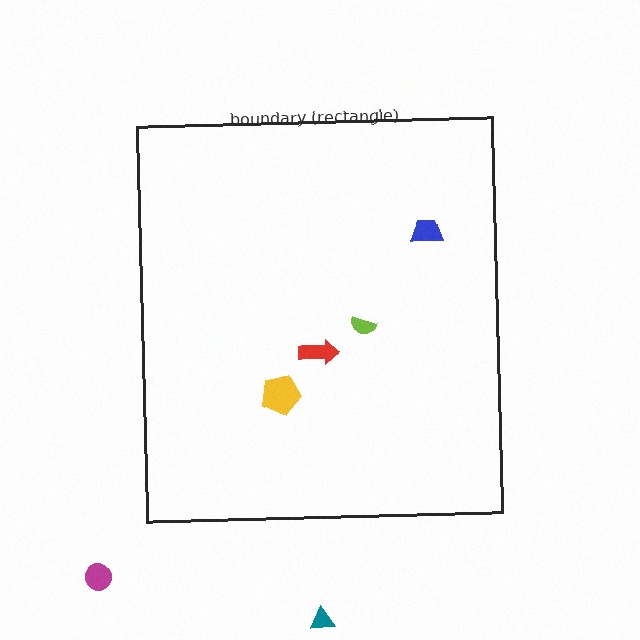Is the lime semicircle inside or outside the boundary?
Inside.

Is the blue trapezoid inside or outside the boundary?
Inside.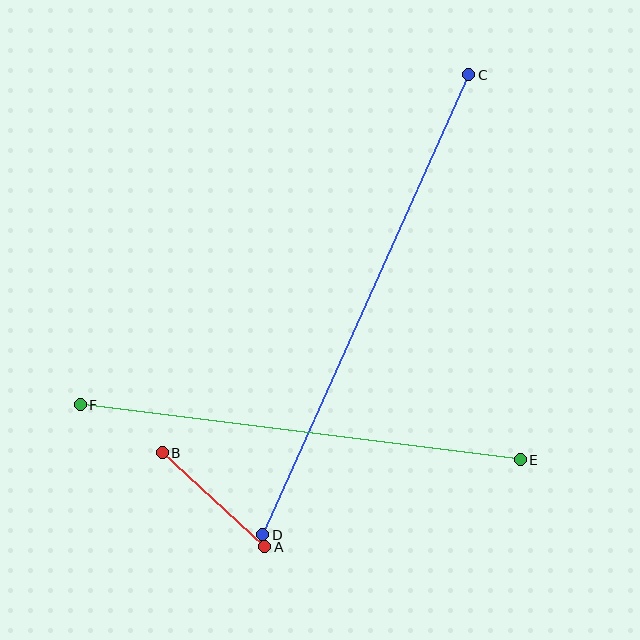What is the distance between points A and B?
The distance is approximately 139 pixels.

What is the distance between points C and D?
The distance is approximately 504 pixels.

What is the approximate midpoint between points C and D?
The midpoint is at approximately (366, 305) pixels.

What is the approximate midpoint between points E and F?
The midpoint is at approximately (300, 432) pixels.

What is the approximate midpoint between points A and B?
The midpoint is at approximately (213, 500) pixels.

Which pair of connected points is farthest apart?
Points C and D are farthest apart.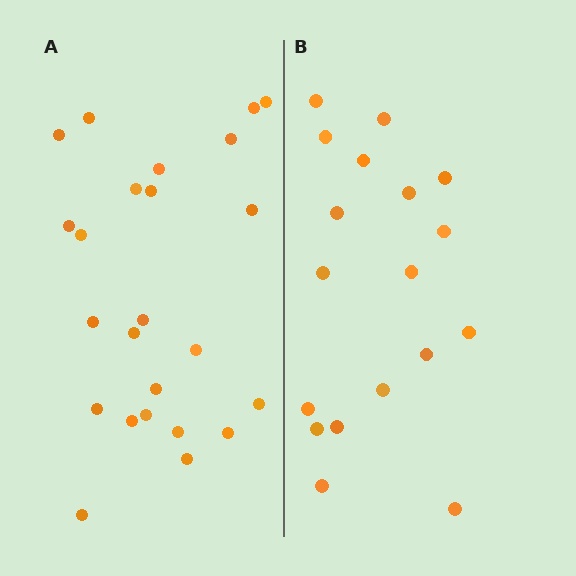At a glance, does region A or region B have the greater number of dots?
Region A (the left region) has more dots.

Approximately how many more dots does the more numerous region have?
Region A has about 6 more dots than region B.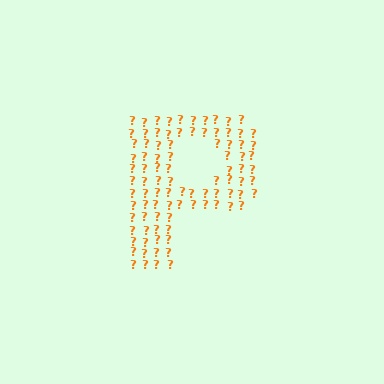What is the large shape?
The large shape is the letter P.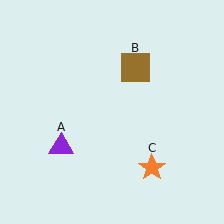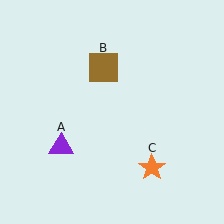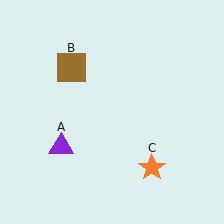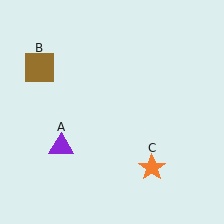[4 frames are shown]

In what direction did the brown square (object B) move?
The brown square (object B) moved left.